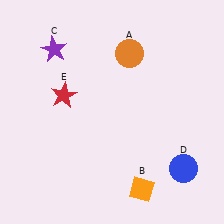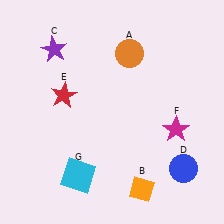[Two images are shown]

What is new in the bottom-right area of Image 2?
A magenta star (F) was added in the bottom-right area of Image 2.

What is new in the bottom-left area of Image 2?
A cyan square (G) was added in the bottom-left area of Image 2.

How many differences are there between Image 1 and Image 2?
There are 2 differences between the two images.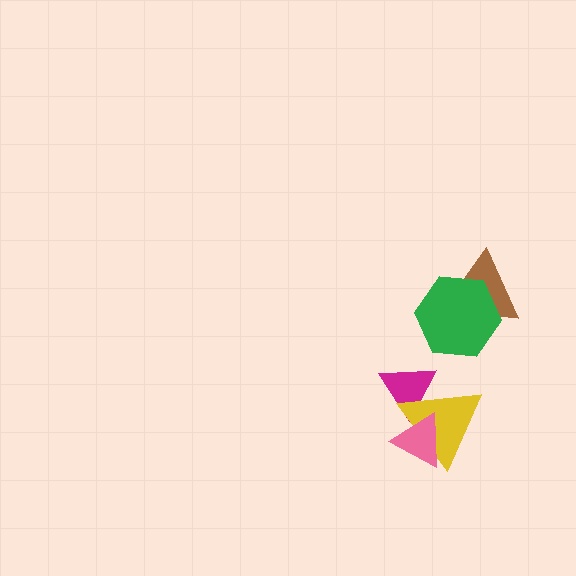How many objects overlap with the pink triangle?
2 objects overlap with the pink triangle.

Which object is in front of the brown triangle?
The green hexagon is in front of the brown triangle.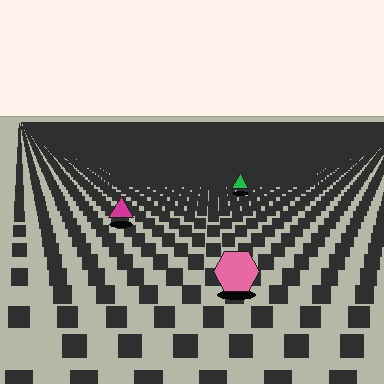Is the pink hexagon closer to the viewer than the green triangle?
Yes. The pink hexagon is closer — you can tell from the texture gradient: the ground texture is coarser near it.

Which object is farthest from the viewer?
The green triangle is farthest from the viewer. It appears smaller and the ground texture around it is denser.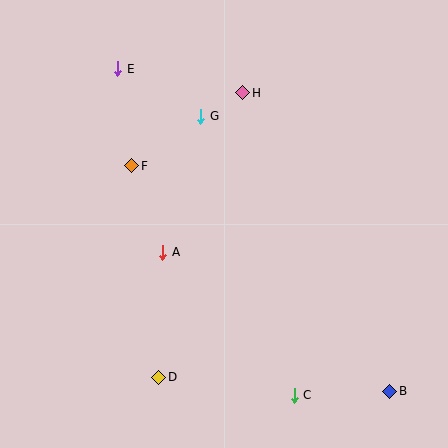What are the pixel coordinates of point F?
Point F is at (132, 166).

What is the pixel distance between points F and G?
The distance between F and G is 85 pixels.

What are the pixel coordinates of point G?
Point G is at (201, 116).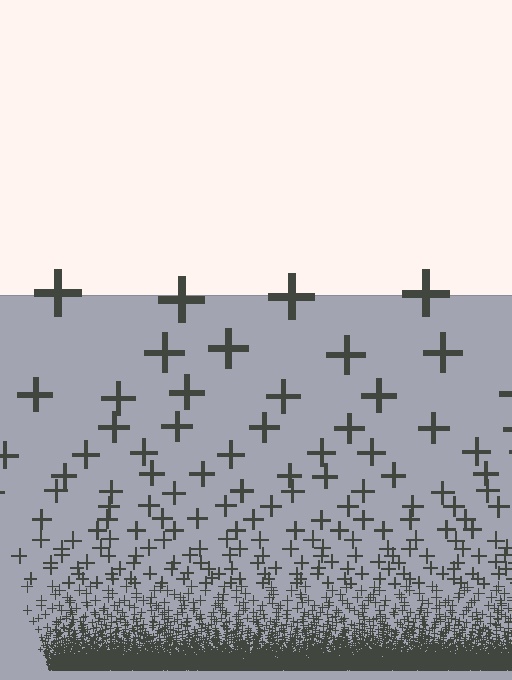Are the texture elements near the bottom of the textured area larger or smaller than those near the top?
Smaller. The gradient is inverted — elements near the bottom are smaller and denser.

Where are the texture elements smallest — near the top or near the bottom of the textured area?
Near the bottom.